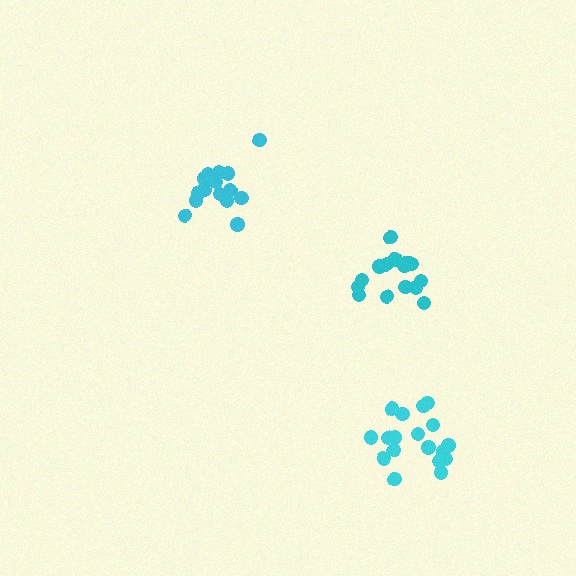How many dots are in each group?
Group 1: 16 dots, Group 2: 15 dots, Group 3: 18 dots (49 total).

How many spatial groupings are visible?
There are 3 spatial groupings.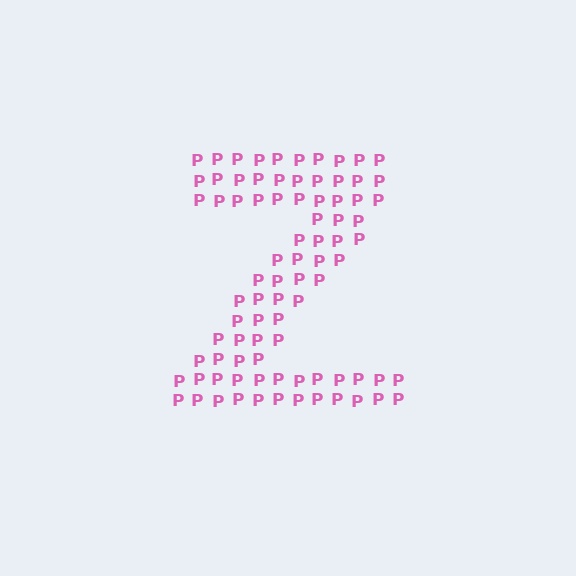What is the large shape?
The large shape is the letter Z.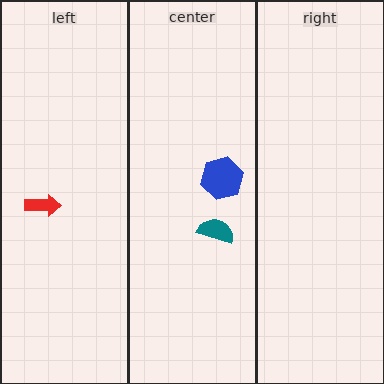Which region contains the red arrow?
The left region.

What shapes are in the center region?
The blue hexagon, the teal semicircle.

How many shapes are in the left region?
1.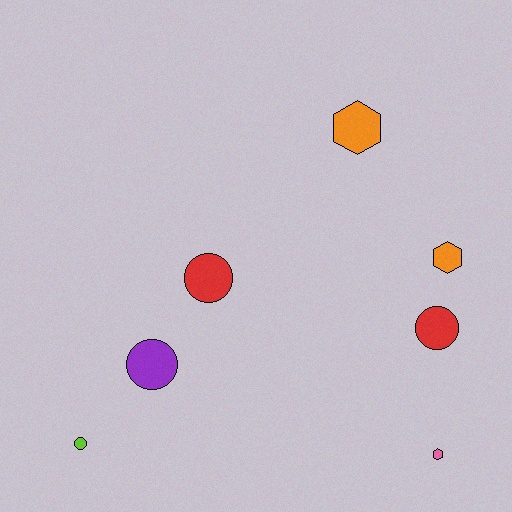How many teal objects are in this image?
There are no teal objects.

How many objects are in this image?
There are 7 objects.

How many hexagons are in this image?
There are 3 hexagons.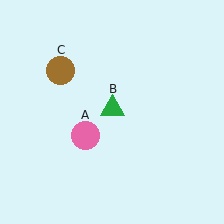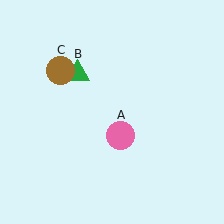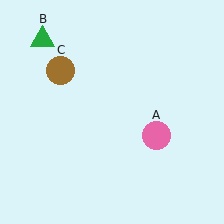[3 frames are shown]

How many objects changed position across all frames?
2 objects changed position: pink circle (object A), green triangle (object B).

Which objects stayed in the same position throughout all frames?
Brown circle (object C) remained stationary.